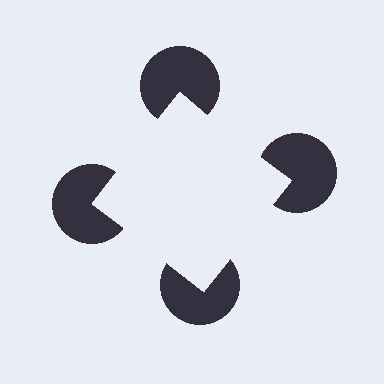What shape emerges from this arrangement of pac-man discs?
An illusory square — its edges are inferred from the aligned wedge cuts in the pac-man discs, not physically drawn.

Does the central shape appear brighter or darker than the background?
It typically appears slightly brighter than the background, even though no actual brightness change is drawn.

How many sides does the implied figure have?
4 sides.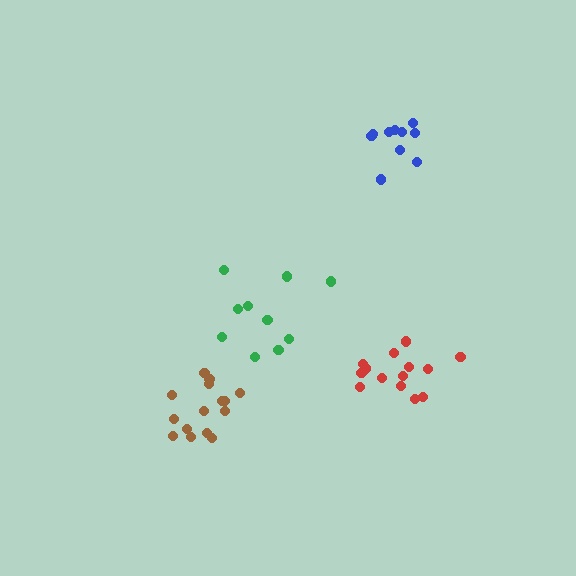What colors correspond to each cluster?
The clusters are colored: green, red, brown, blue.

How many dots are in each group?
Group 1: 10 dots, Group 2: 14 dots, Group 3: 15 dots, Group 4: 10 dots (49 total).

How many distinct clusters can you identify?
There are 4 distinct clusters.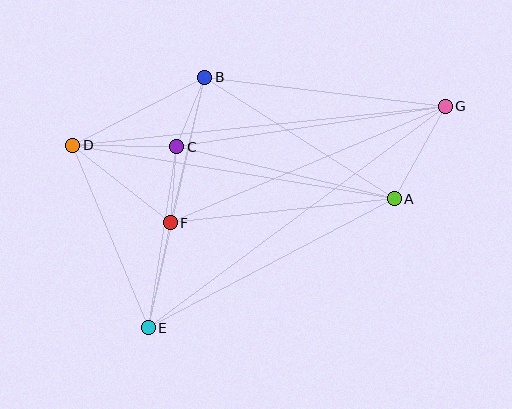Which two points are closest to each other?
Points B and C are closest to each other.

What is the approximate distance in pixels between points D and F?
The distance between D and F is approximately 125 pixels.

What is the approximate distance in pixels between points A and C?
The distance between A and C is approximately 224 pixels.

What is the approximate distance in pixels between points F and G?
The distance between F and G is approximately 299 pixels.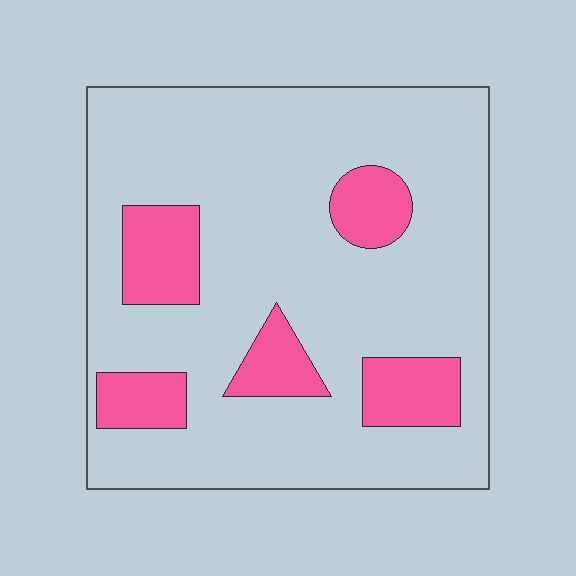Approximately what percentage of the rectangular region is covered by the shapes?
Approximately 20%.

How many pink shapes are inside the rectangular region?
5.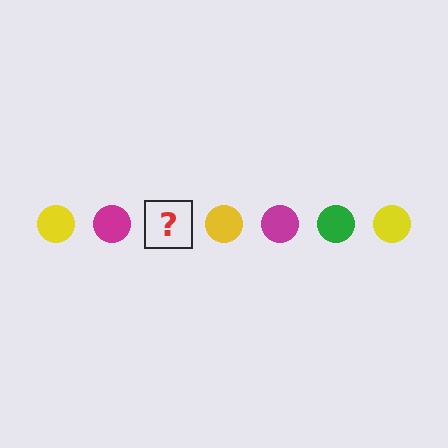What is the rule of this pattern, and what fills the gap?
The rule is that the pattern cycles through yellow, magenta, green circles. The gap should be filled with a green circle.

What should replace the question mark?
The question mark should be replaced with a green circle.